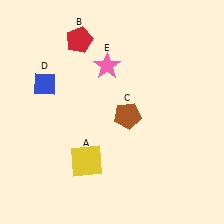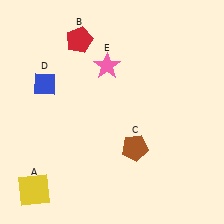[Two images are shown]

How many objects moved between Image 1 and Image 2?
2 objects moved between the two images.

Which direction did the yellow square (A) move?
The yellow square (A) moved left.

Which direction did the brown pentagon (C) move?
The brown pentagon (C) moved down.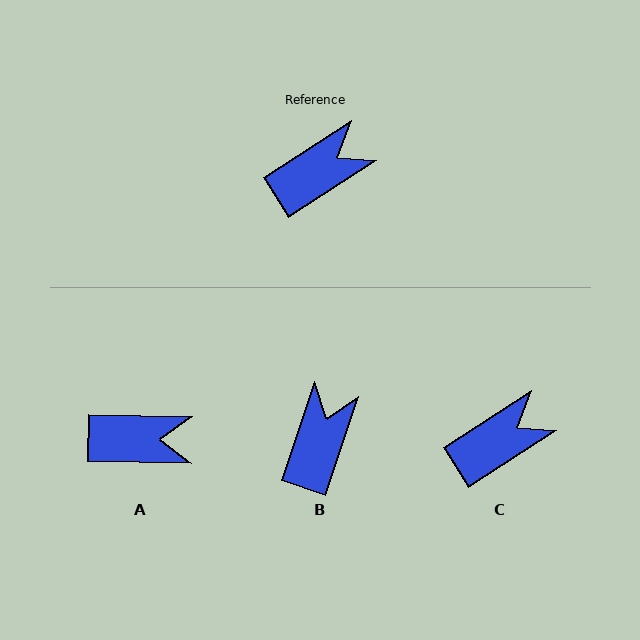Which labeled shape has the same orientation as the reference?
C.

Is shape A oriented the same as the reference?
No, it is off by about 34 degrees.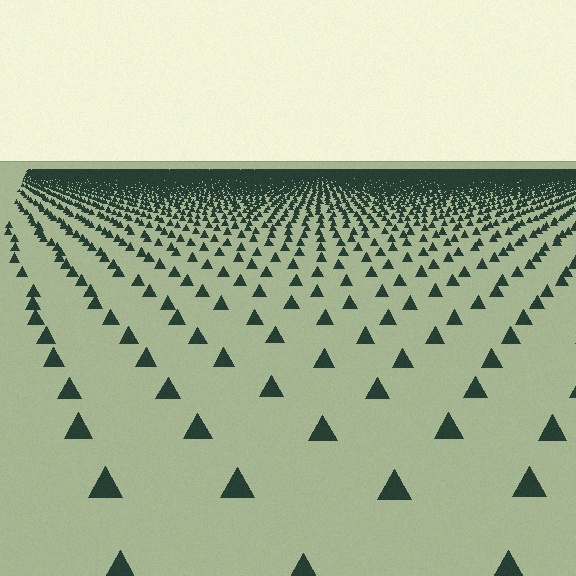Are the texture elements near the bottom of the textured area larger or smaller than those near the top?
Larger. Near the bottom, elements are closer to the viewer and appear at a bigger on-screen size.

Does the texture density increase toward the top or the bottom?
Density increases toward the top.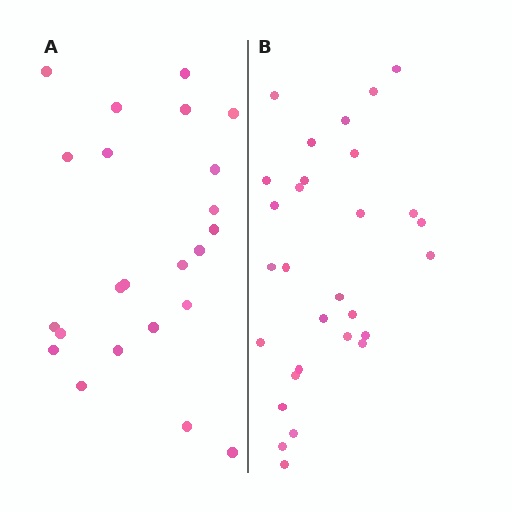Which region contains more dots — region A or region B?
Region B (the right region) has more dots.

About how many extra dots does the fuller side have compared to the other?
Region B has about 6 more dots than region A.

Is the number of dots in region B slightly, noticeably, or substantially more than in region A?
Region B has noticeably more, but not dramatically so. The ratio is roughly 1.3 to 1.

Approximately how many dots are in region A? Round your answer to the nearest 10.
About 20 dots. (The exact count is 23, which rounds to 20.)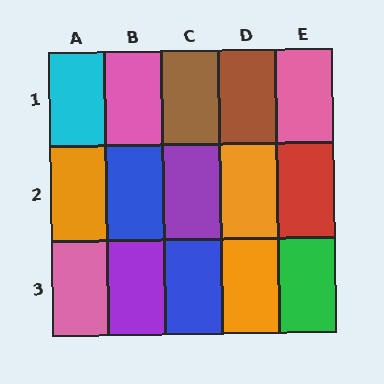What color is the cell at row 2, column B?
Blue.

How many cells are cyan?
1 cell is cyan.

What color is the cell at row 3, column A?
Pink.